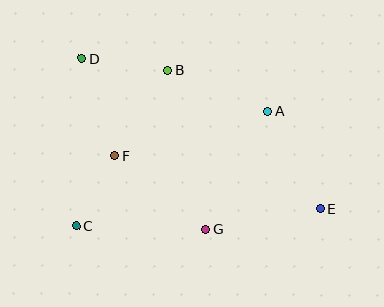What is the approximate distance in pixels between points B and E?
The distance between B and E is approximately 206 pixels.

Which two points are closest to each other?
Points C and F are closest to each other.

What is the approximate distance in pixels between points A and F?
The distance between A and F is approximately 159 pixels.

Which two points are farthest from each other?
Points D and E are farthest from each other.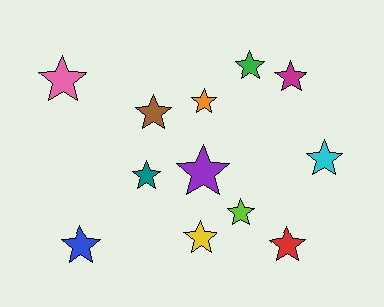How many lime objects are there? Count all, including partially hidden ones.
There is 1 lime object.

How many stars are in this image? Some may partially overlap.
There are 12 stars.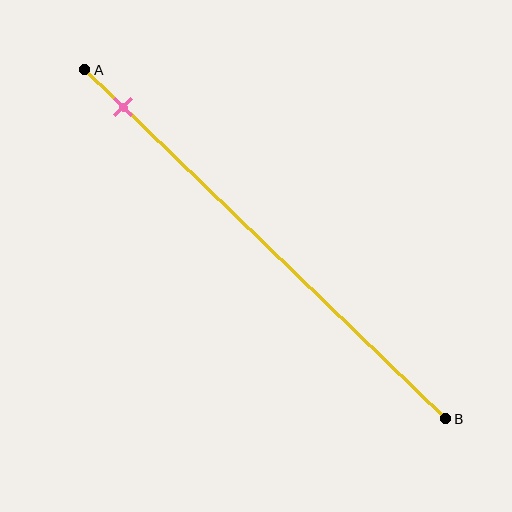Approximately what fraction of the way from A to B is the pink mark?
The pink mark is approximately 10% of the way from A to B.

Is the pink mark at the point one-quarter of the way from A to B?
No, the mark is at about 10% from A, not at the 25% one-quarter point.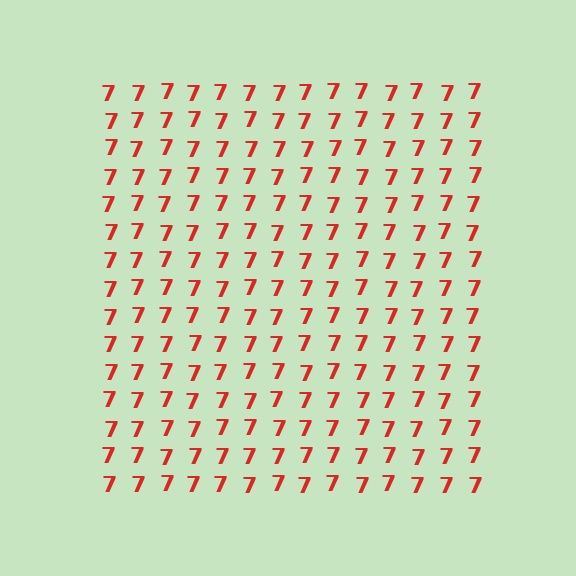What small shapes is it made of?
It is made of small digit 7's.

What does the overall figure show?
The overall figure shows a square.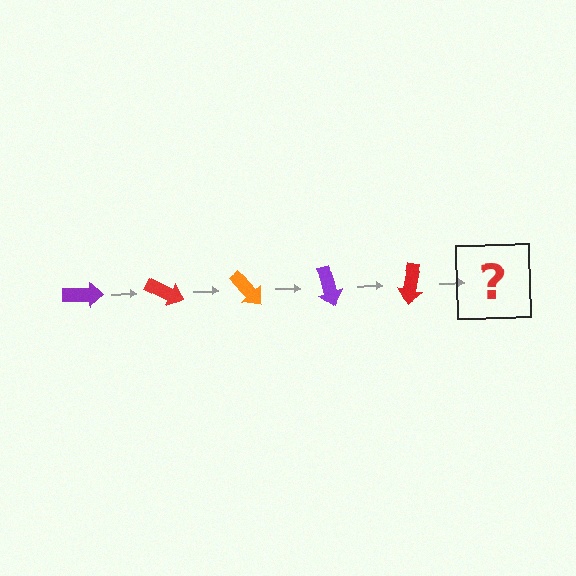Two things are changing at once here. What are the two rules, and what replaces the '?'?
The two rules are that it rotates 25 degrees each step and the color cycles through purple, red, and orange. The '?' should be an orange arrow, rotated 125 degrees from the start.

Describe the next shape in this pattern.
It should be an orange arrow, rotated 125 degrees from the start.